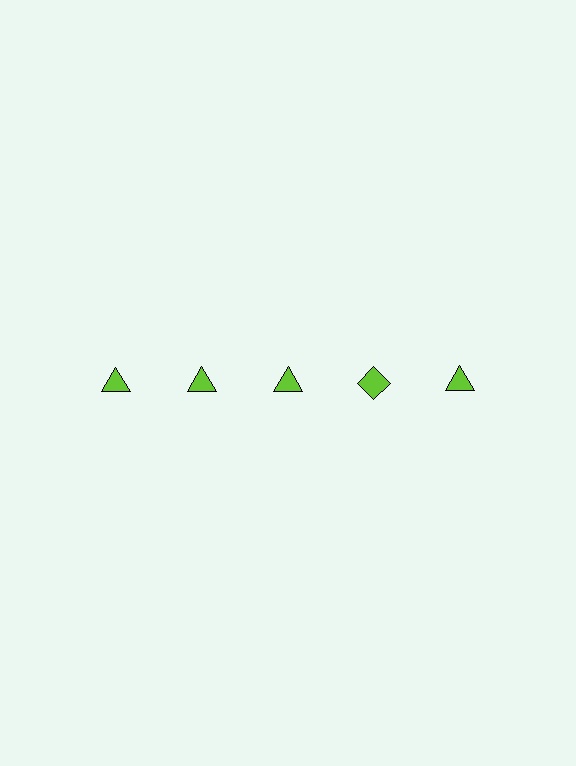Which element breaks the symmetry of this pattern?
The lime diamond in the top row, second from right column breaks the symmetry. All other shapes are lime triangles.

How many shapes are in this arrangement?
There are 5 shapes arranged in a grid pattern.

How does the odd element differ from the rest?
It has a different shape: diamond instead of triangle.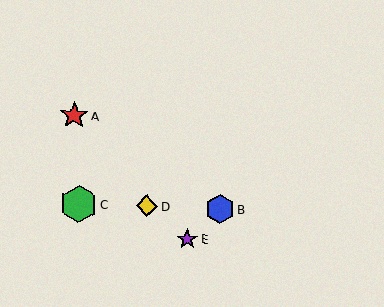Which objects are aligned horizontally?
Objects B, C, D are aligned horizontally.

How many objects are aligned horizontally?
3 objects (B, C, D) are aligned horizontally.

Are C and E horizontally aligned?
No, C is at y≈204 and E is at y≈239.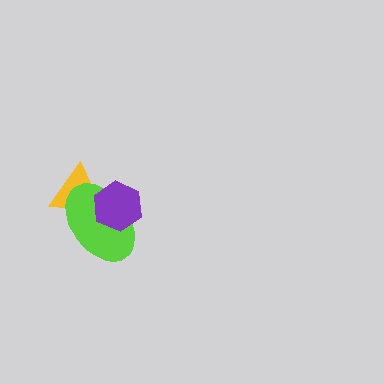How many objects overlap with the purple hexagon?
2 objects overlap with the purple hexagon.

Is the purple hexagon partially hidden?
No, no other shape covers it.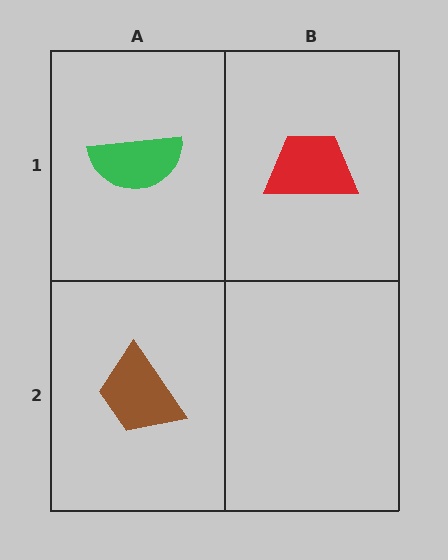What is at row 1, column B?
A red trapezoid.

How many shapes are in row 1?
2 shapes.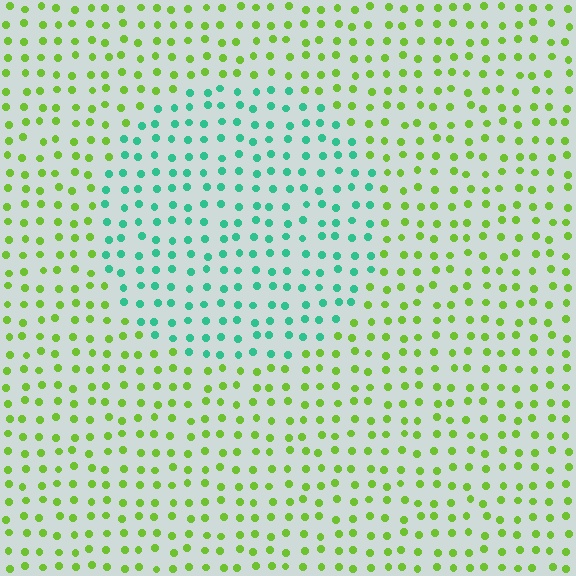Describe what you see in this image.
The image is filled with small lime elements in a uniform arrangement. A circle-shaped region is visible where the elements are tinted to a slightly different hue, forming a subtle color boundary.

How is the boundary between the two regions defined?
The boundary is defined purely by a slight shift in hue (about 64 degrees). Spacing, size, and orientation are identical on both sides.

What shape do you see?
I see a circle.